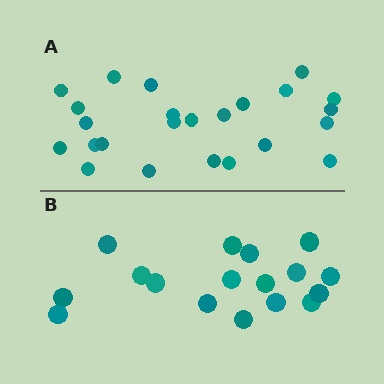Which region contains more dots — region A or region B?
Region A (the top region) has more dots.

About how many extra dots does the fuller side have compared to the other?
Region A has roughly 8 or so more dots than region B.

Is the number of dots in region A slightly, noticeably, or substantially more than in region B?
Region A has noticeably more, but not dramatically so. The ratio is roughly 1.4 to 1.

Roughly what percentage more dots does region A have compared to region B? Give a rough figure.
About 40% more.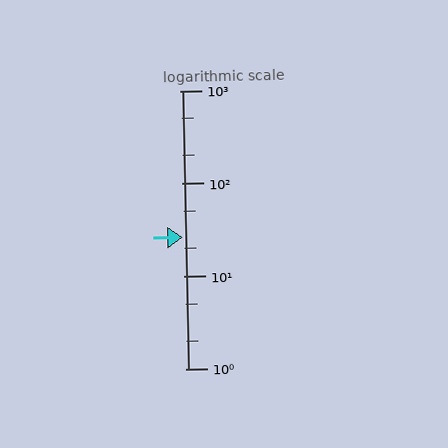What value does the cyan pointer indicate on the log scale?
The pointer indicates approximately 26.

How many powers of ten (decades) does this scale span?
The scale spans 3 decades, from 1 to 1000.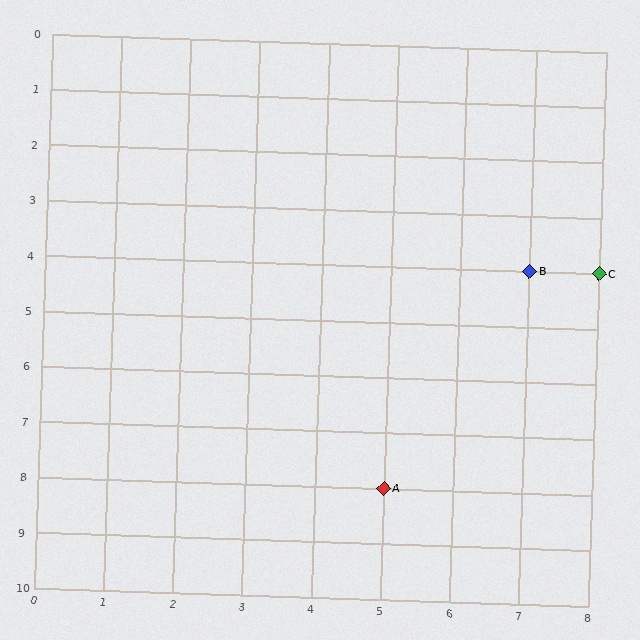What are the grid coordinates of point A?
Point A is at grid coordinates (5, 8).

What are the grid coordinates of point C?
Point C is at grid coordinates (8, 4).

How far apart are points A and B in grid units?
Points A and B are 2 columns and 4 rows apart (about 4.5 grid units diagonally).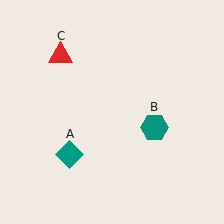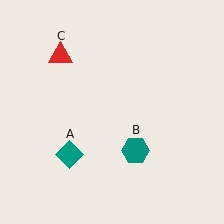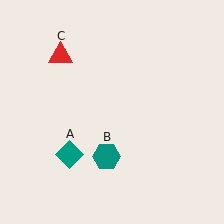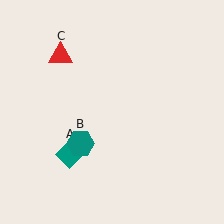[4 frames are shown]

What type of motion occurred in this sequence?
The teal hexagon (object B) rotated clockwise around the center of the scene.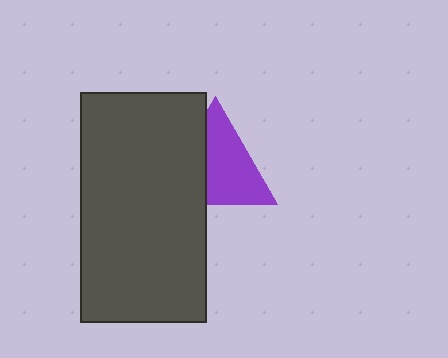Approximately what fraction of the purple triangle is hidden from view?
Roughly 39% of the purple triangle is hidden behind the dark gray rectangle.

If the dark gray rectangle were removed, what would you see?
You would see the complete purple triangle.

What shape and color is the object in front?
The object in front is a dark gray rectangle.